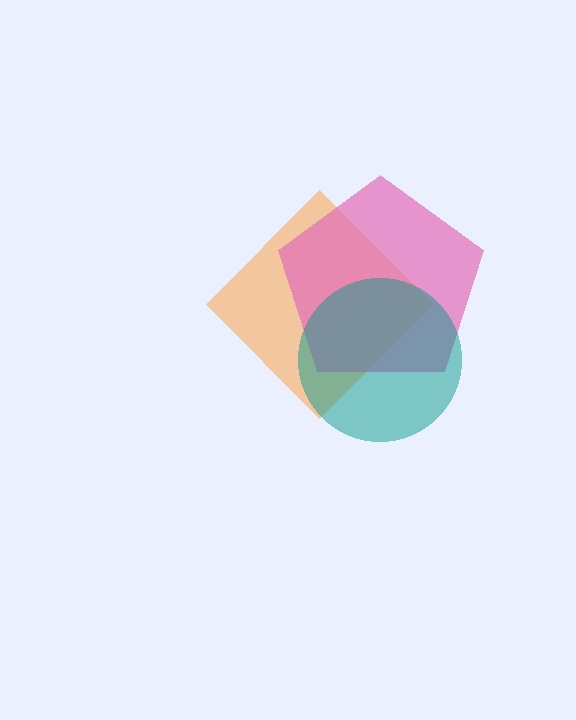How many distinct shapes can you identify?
There are 3 distinct shapes: an orange diamond, a pink pentagon, a teal circle.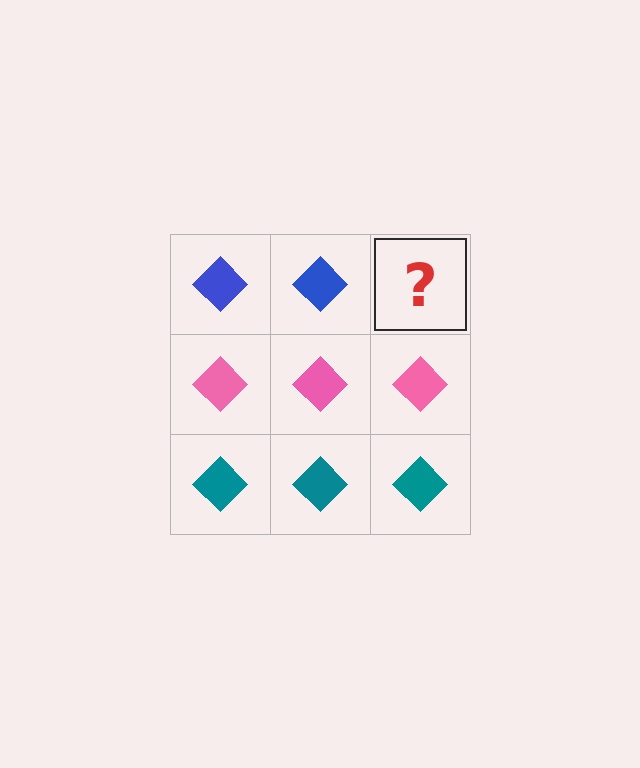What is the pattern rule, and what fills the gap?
The rule is that each row has a consistent color. The gap should be filled with a blue diamond.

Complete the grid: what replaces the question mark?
The question mark should be replaced with a blue diamond.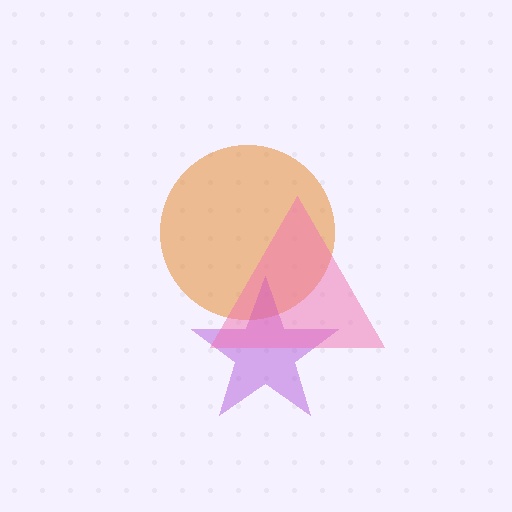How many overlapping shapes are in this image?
There are 3 overlapping shapes in the image.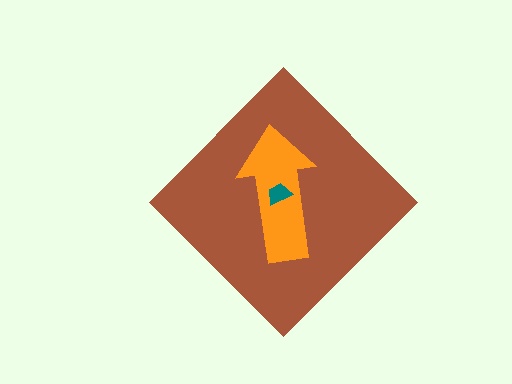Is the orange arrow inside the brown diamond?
Yes.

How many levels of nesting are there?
3.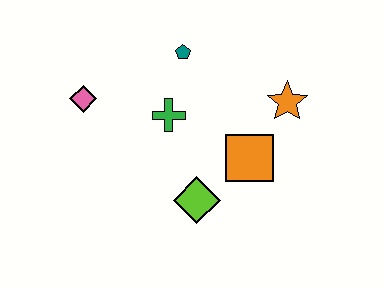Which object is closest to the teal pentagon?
The green cross is closest to the teal pentagon.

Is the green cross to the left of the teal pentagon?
Yes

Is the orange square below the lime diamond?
No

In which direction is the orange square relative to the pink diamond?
The orange square is to the right of the pink diamond.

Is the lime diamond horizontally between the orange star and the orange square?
No